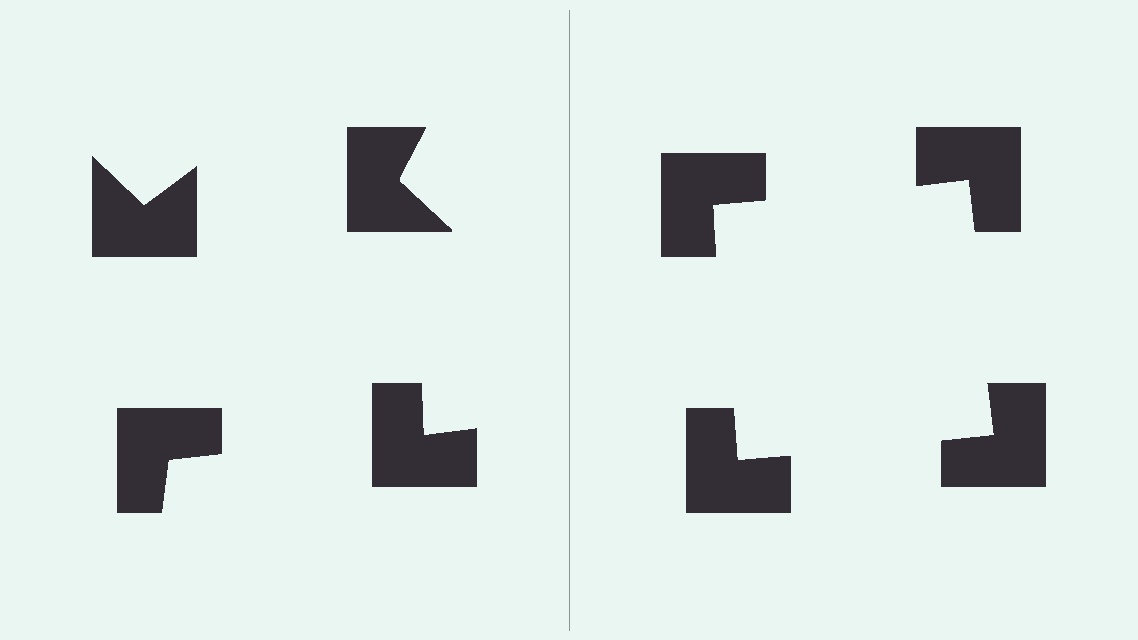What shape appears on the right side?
An illusory square.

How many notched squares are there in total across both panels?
8 — 4 on each side.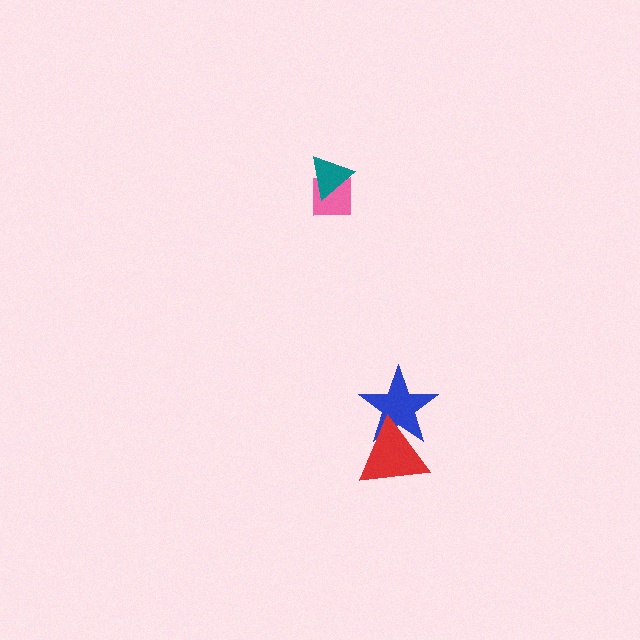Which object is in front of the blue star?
The red triangle is in front of the blue star.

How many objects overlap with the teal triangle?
1 object overlaps with the teal triangle.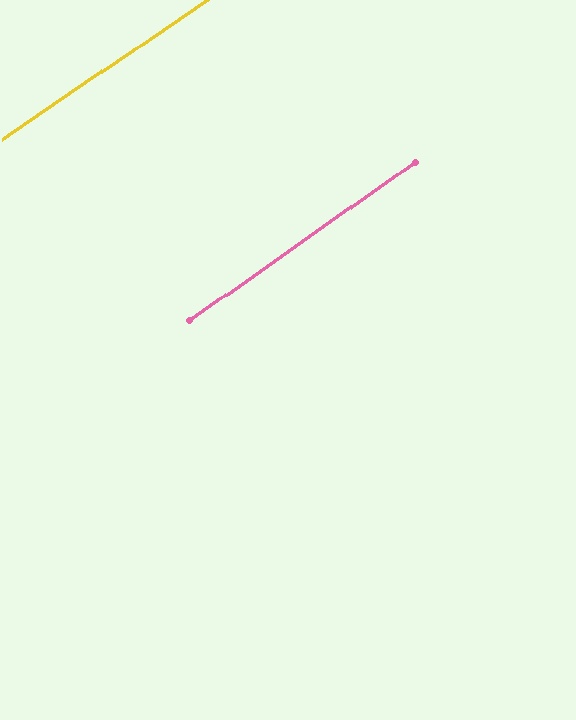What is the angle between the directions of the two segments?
Approximately 1 degree.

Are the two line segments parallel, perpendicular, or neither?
Parallel — their directions differ by only 1.0°.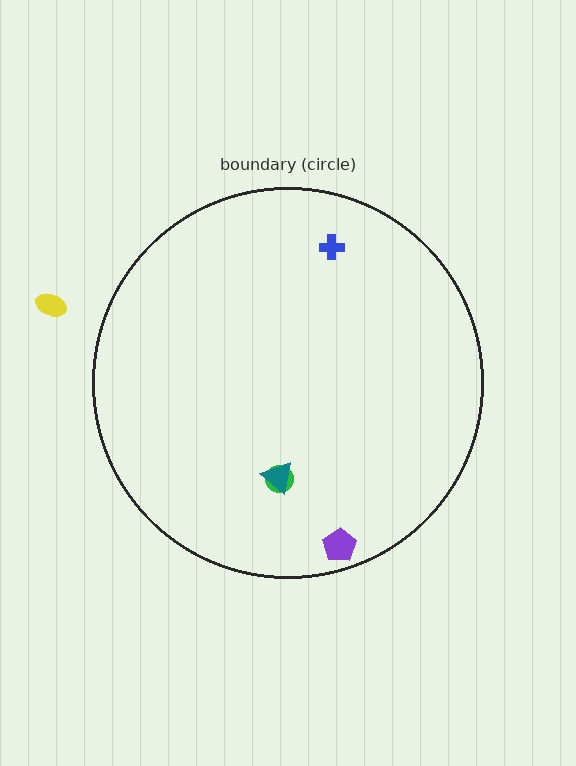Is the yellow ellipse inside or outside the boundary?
Outside.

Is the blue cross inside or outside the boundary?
Inside.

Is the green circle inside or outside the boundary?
Inside.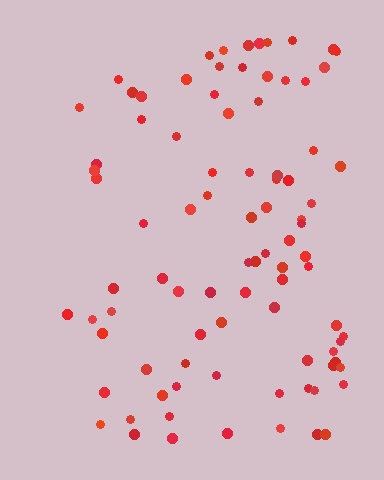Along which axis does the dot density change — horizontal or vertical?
Horizontal.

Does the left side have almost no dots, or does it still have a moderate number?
Still a moderate number, just noticeably fewer than the right.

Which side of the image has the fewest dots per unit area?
The left.